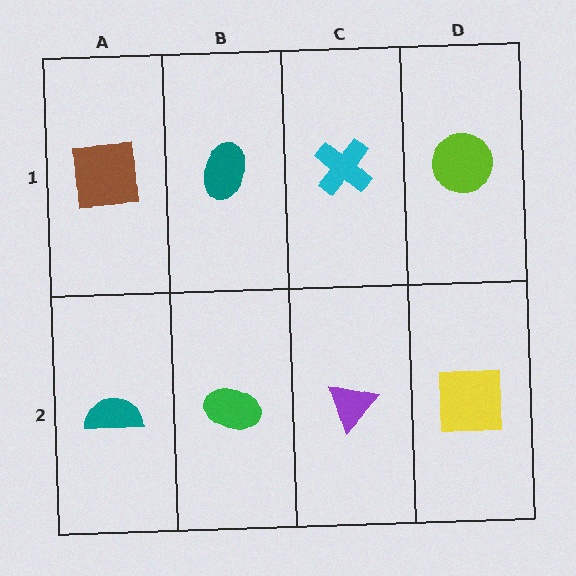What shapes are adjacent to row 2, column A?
A brown square (row 1, column A), a green ellipse (row 2, column B).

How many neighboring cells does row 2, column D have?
2.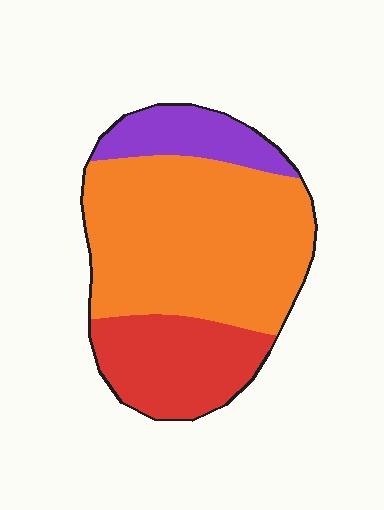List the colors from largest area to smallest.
From largest to smallest: orange, red, purple.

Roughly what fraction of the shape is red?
Red takes up about one quarter (1/4) of the shape.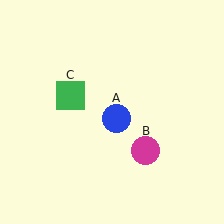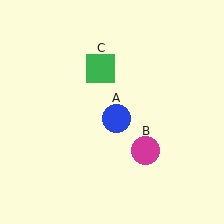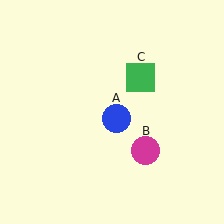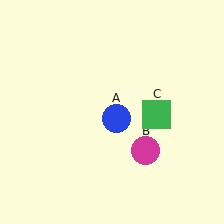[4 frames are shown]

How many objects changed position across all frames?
1 object changed position: green square (object C).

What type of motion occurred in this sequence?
The green square (object C) rotated clockwise around the center of the scene.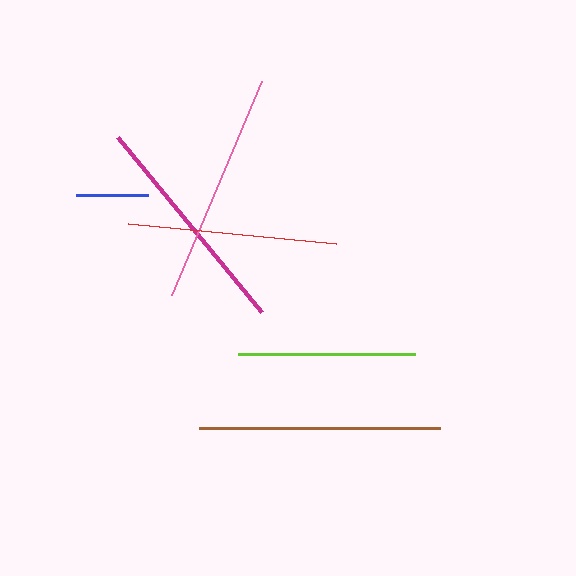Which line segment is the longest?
The brown line is the longest at approximately 241 pixels.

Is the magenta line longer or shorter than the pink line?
The pink line is longer than the magenta line.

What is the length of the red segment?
The red segment is approximately 209 pixels long.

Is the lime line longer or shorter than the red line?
The red line is longer than the lime line.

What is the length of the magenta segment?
The magenta segment is approximately 227 pixels long.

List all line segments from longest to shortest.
From longest to shortest: brown, pink, magenta, red, lime, blue.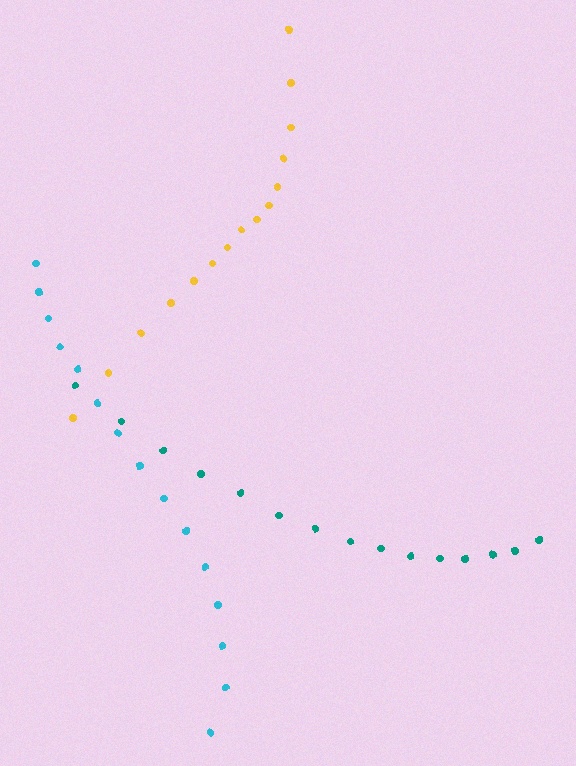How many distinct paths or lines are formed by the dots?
There are 3 distinct paths.